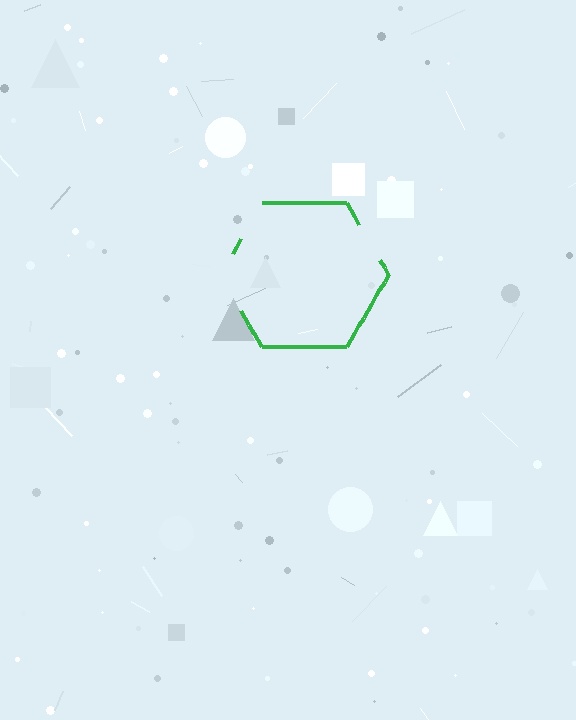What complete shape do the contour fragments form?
The contour fragments form a hexagon.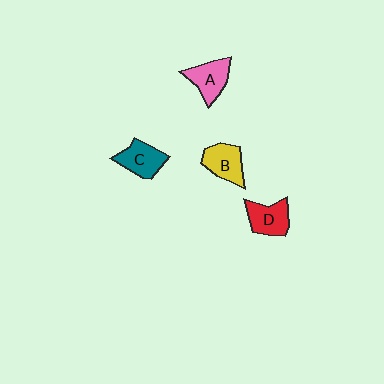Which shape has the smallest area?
Shape D (red).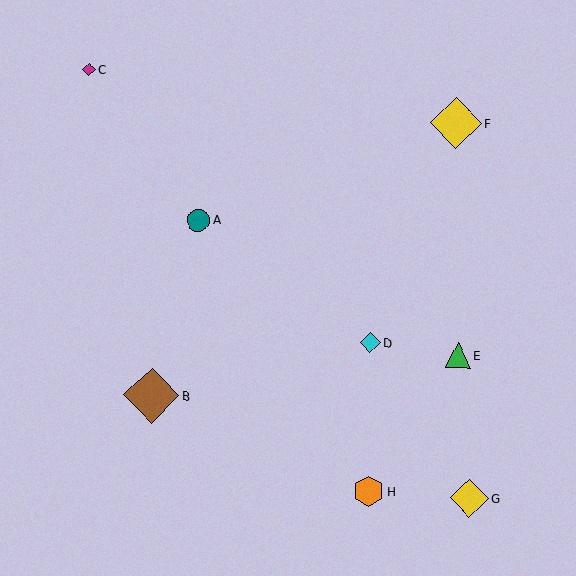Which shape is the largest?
The brown diamond (labeled B) is the largest.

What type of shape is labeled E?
Shape E is a green triangle.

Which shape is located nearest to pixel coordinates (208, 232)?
The teal circle (labeled A) at (198, 220) is nearest to that location.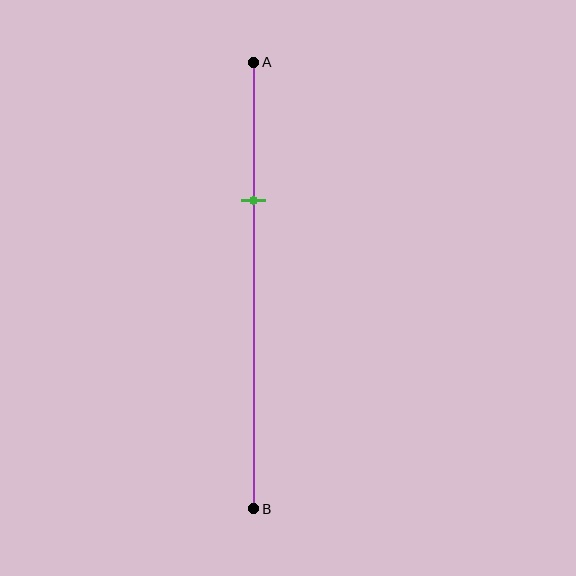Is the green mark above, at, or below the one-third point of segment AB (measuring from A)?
The green mark is approximately at the one-third point of segment AB.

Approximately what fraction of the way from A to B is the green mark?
The green mark is approximately 30% of the way from A to B.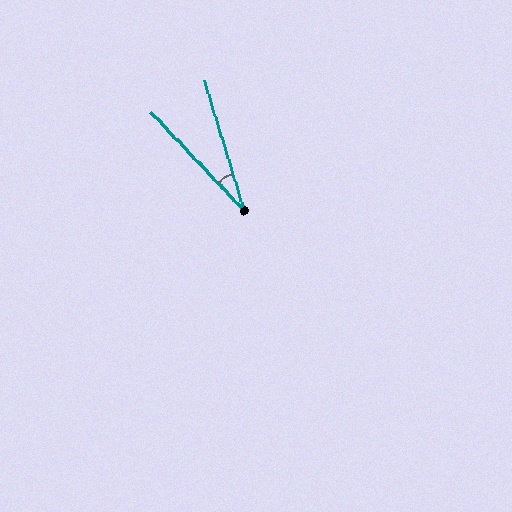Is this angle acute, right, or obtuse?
It is acute.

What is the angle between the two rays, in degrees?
Approximately 26 degrees.